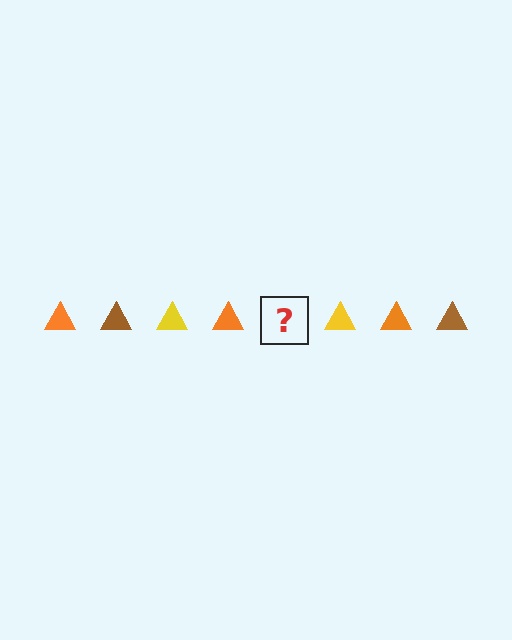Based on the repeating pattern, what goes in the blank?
The blank should be a brown triangle.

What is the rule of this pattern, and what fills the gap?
The rule is that the pattern cycles through orange, brown, yellow triangles. The gap should be filled with a brown triangle.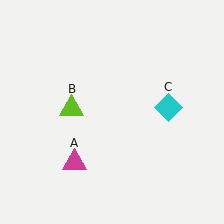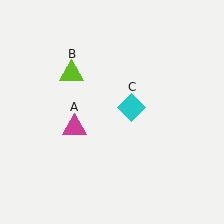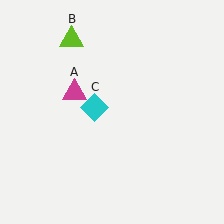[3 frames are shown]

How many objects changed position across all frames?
3 objects changed position: magenta triangle (object A), lime triangle (object B), cyan diamond (object C).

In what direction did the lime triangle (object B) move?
The lime triangle (object B) moved up.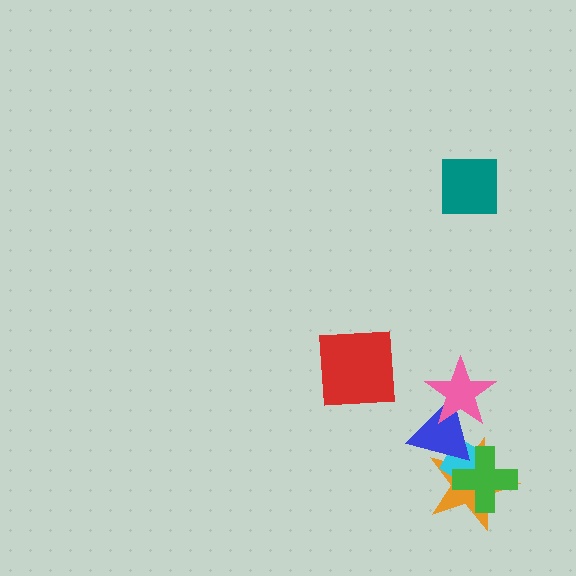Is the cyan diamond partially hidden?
Yes, it is partially covered by another shape.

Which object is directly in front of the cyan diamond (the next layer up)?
The blue triangle is directly in front of the cyan diamond.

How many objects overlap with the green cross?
3 objects overlap with the green cross.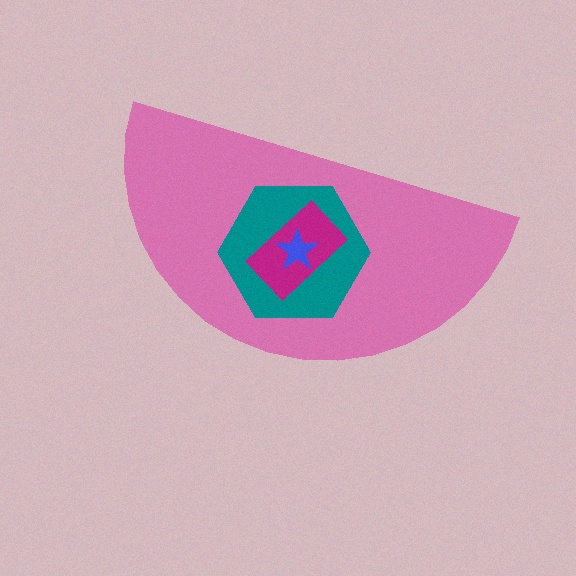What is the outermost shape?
The pink semicircle.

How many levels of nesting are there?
4.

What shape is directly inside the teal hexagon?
The magenta rectangle.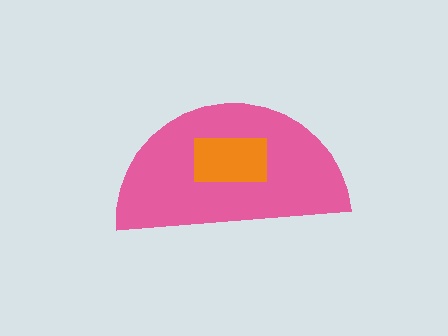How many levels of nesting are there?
2.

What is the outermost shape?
The pink semicircle.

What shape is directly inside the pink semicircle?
The orange rectangle.